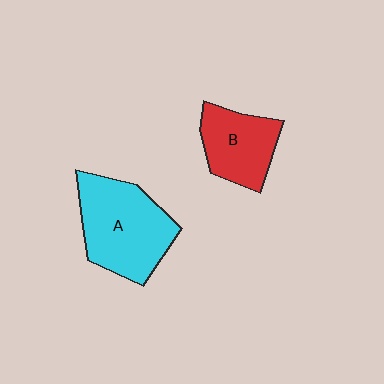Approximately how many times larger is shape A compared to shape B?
Approximately 1.5 times.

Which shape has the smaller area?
Shape B (red).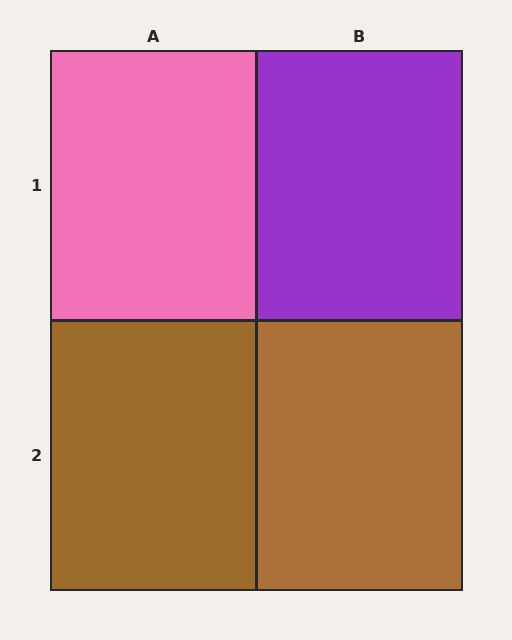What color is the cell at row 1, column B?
Purple.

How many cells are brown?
2 cells are brown.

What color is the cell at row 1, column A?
Pink.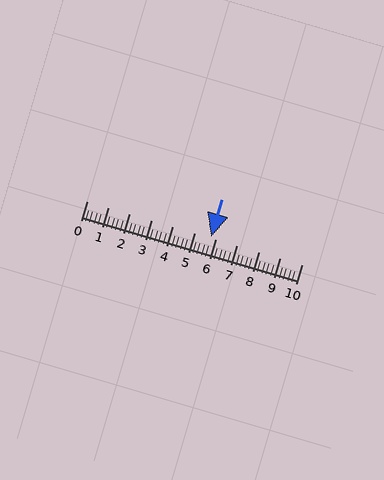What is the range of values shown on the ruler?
The ruler shows values from 0 to 10.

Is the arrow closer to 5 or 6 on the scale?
The arrow is closer to 6.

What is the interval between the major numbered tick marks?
The major tick marks are spaced 1 units apart.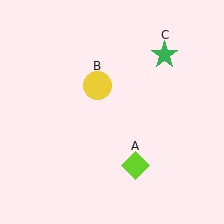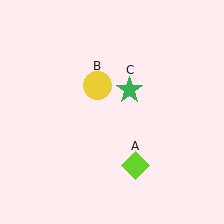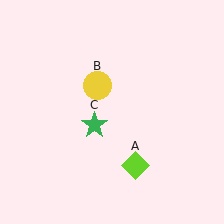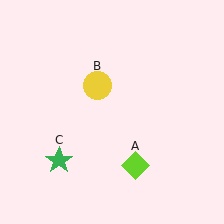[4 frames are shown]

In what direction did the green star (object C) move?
The green star (object C) moved down and to the left.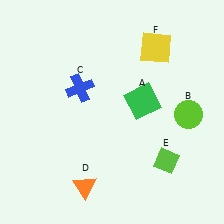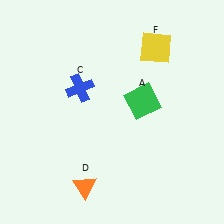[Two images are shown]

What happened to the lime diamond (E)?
The lime diamond (E) was removed in Image 2. It was in the bottom-right area of Image 1.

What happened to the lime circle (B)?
The lime circle (B) was removed in Image 2. It was in the bottom-right area of Image 1.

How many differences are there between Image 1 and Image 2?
There are 2 differences between the two images.